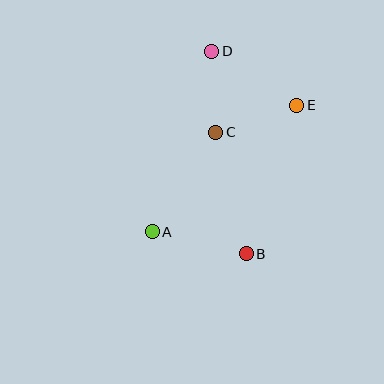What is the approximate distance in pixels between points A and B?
The distance between A and B is approximately 97 pixels.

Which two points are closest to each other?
Points C and D are closest to each other.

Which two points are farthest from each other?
Points B and D are farthest from each other.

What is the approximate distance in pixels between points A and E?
The distance between A and E is approximately 192 pixels.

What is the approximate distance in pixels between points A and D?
The distance between A and D is approximately 190 pixels.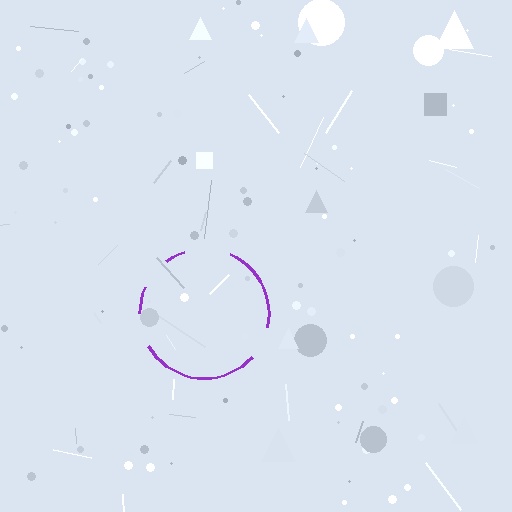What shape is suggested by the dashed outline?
The dashed outline suggests a circle.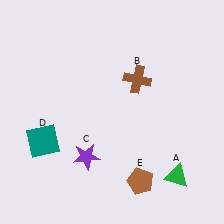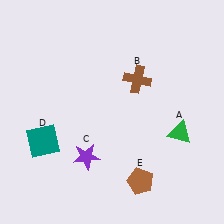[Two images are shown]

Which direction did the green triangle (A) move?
The green triangle (A) moved up.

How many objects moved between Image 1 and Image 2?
1 object moved between the two images.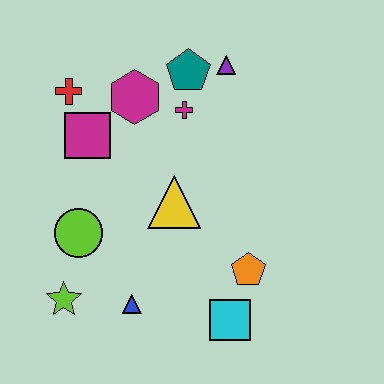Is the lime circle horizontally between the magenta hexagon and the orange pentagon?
No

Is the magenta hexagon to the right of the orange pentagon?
No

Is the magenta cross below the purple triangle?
Yes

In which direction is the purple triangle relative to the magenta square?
The purple triangle is to the right of the magenta square.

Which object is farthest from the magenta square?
The cyan square is farthest from the magenta square.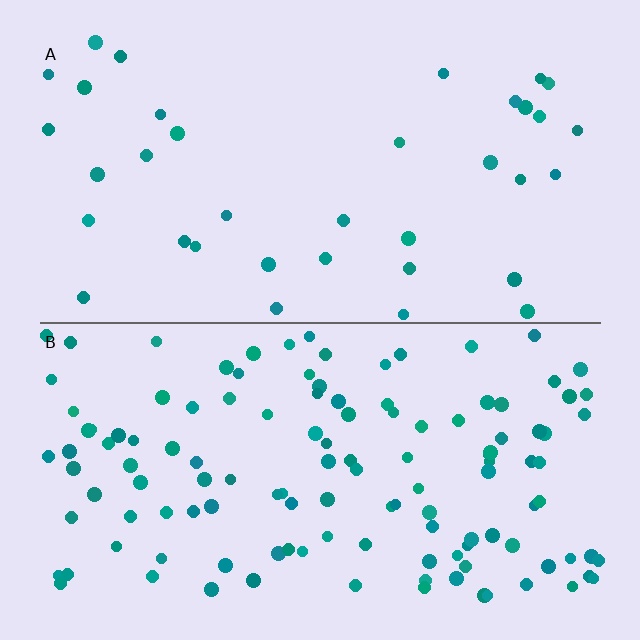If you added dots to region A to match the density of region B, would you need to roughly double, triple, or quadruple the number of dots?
Approximately triple.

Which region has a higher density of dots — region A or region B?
B (the bottom).